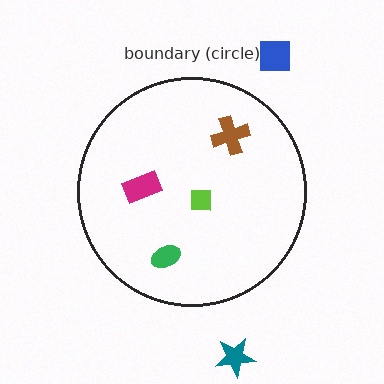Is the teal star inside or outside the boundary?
Outside.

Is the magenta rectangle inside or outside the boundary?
Inside.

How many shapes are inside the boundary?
4 inside, 2 outside.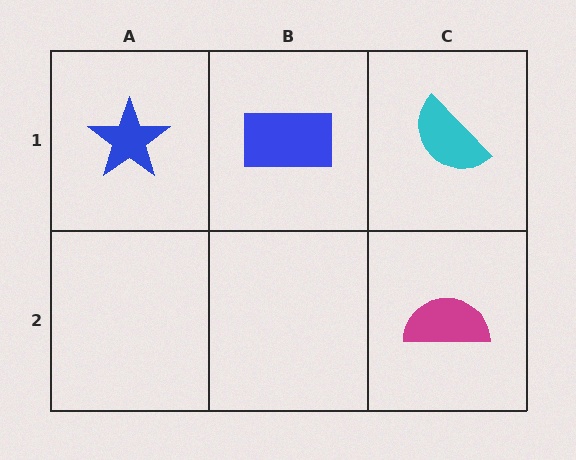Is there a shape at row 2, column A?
No, that cell is empty.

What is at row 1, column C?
A cyan semicircle.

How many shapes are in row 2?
1 shape.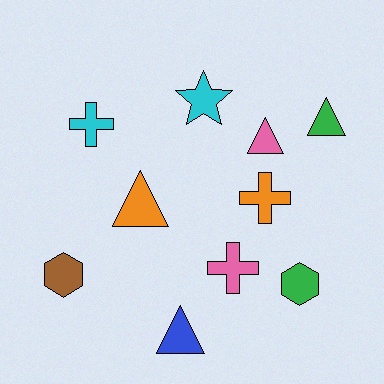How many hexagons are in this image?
There are 2 hexagons.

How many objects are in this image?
There are 10 objects.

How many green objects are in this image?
There are 2 green objects.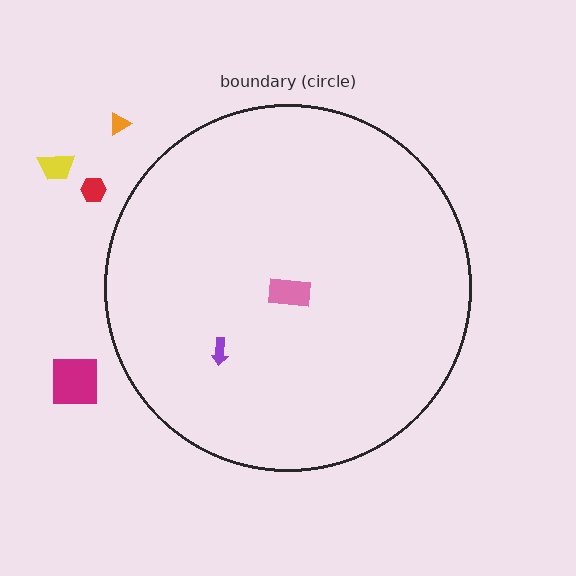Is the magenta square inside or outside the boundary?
Outside.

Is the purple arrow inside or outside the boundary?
Inside.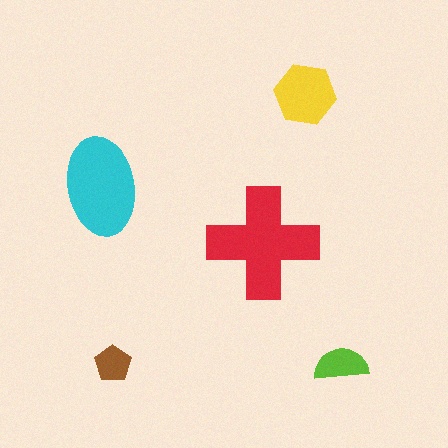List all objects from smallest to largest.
The brown pentagon, the lime semicircle, the yellow hexagon, the cyan ellipse, the red cross.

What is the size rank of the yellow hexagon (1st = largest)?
3rd.